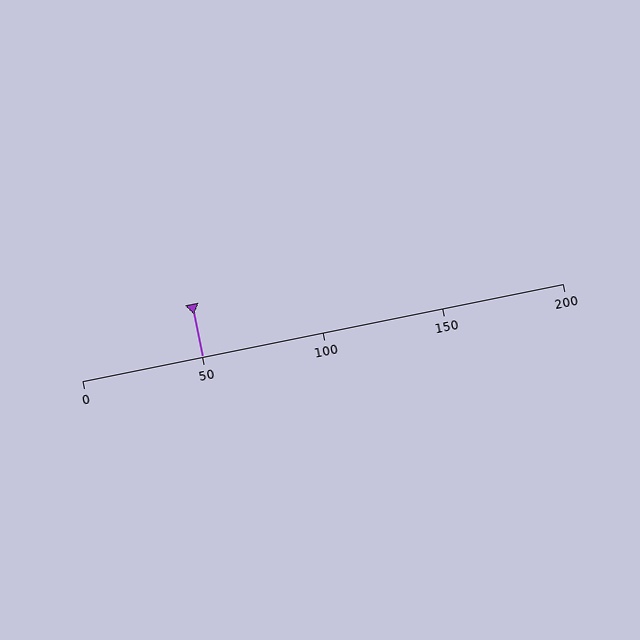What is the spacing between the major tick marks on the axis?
The major ticks are spaced 50 apart.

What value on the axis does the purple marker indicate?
The marker indicates approximately 50.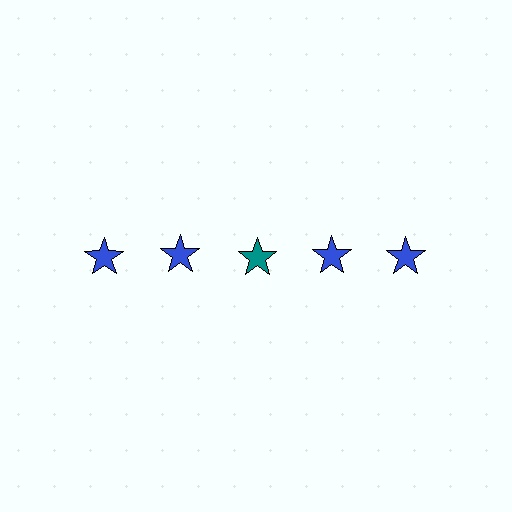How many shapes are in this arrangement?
There are 5 shapes arranged in a grid pattern.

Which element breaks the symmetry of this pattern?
The teal star in the top row, center column breaks the symmetry. All other shapes are blue stars.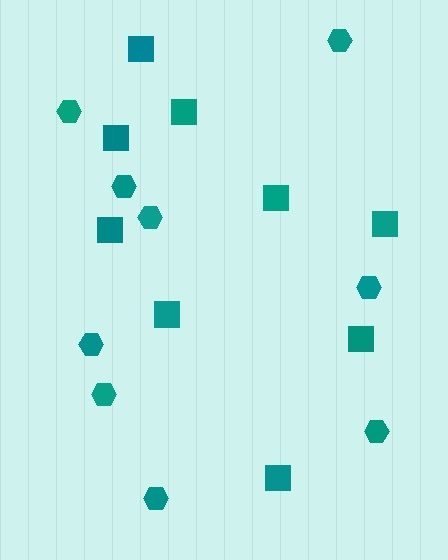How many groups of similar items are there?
There are 2 groups: one group of hexagons (9) and one group of squares (9).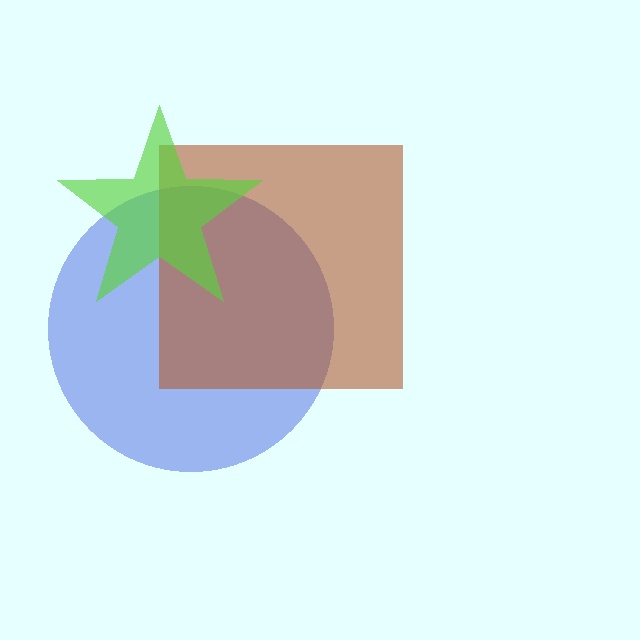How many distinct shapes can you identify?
There are 3 distinct shapes: a blue circle, a brown square, a lime star.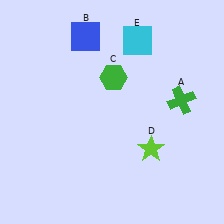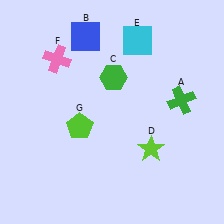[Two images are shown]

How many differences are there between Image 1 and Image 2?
There are 2 differences between the two images.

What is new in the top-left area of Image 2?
A pink cross (F) was added in the top-left area of Image 2.